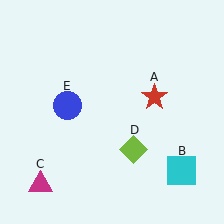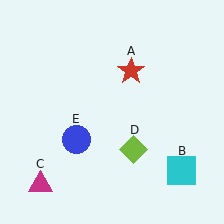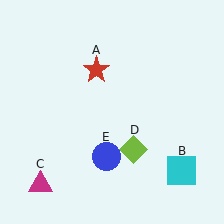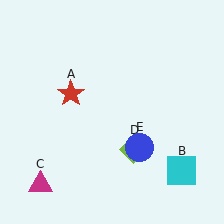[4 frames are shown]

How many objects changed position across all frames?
2 objects changed position: red star (object A), blue circle (object E).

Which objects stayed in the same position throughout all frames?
Cyan square (object B) and magenta triangle (object C) and lime diamond (object D) remained stationary.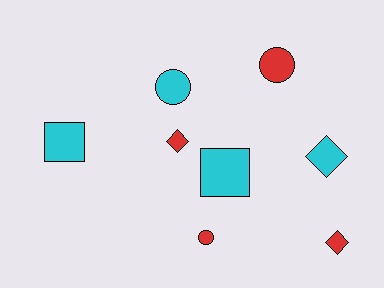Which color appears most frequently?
Cyan, with 4 objects.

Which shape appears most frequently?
Diamond, with 3 objects.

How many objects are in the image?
There are 8 objects.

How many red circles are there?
There are 2 red circles.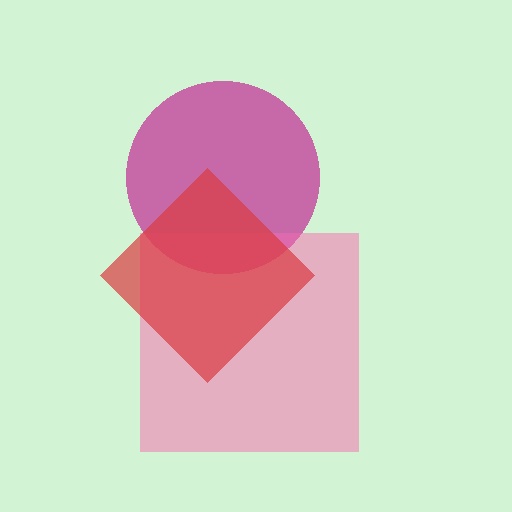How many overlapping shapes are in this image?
There are 3 overlapping shapes in the image.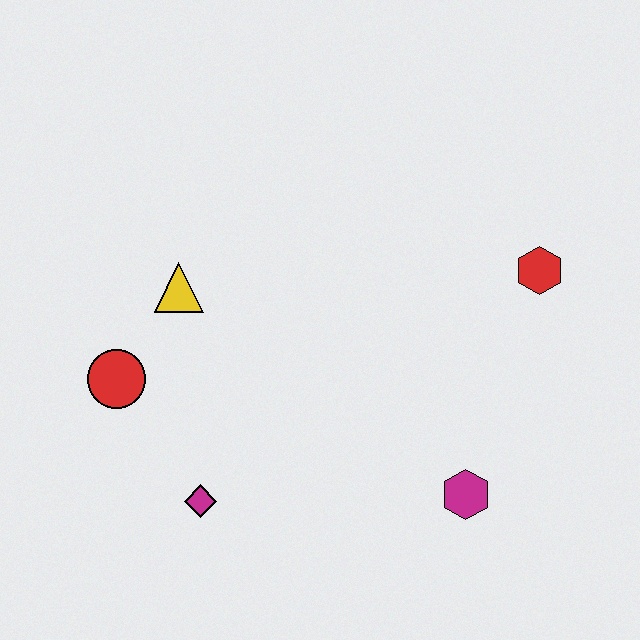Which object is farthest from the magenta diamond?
The red hexagon is farthest from the magenta diamond.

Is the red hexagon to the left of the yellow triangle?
No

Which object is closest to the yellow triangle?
The red circle is closest to the yellow triangle.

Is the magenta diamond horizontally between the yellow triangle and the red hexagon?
Yes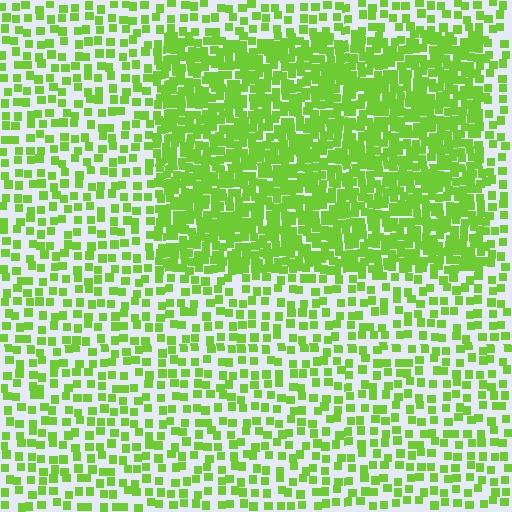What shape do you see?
I see a rectangle.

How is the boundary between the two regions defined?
The boundary is defined by a change in element density (approximately 2.3x ratio). All elements are the same color, size, and shape.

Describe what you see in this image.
The image contains small lime elements arranged at two different densities. A rectangle-shaped region is visible where the elements are more densely packed than the surrounding area.